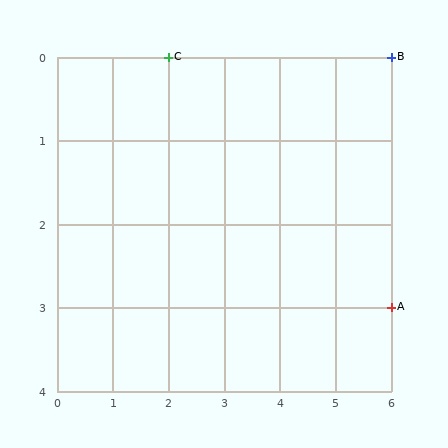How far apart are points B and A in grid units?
Points B and A are 3 rows apart.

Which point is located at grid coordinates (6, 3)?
Point A is at (6, 3).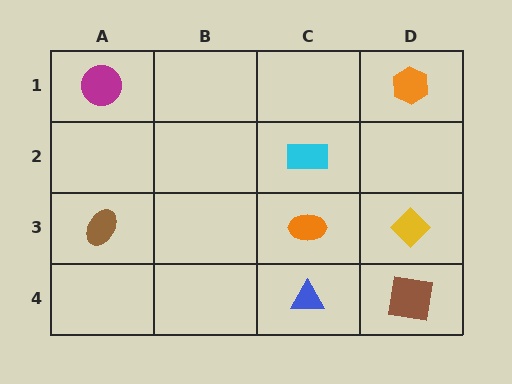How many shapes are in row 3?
3 shapes.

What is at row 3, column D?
A yellow diamond.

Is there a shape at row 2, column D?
No, that cell is empty.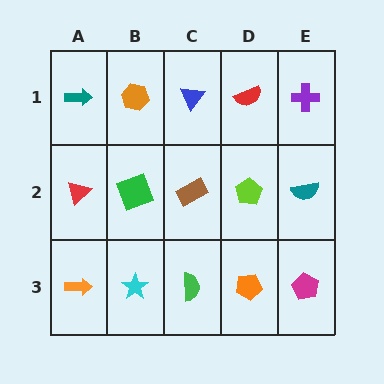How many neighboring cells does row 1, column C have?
3.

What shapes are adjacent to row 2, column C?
A blue triangle (row 1, column C), a green semicircle (row 3, column C), a green square (row 2, column B), a lime pentagon (row 2, column D).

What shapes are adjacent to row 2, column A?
A teal arrow (row 1, column A), an orange arrow (row 3, column A), a green square (row 2, column B).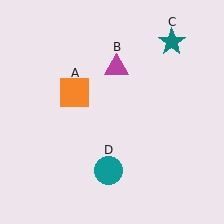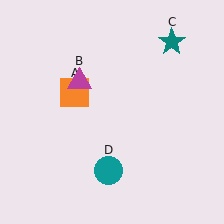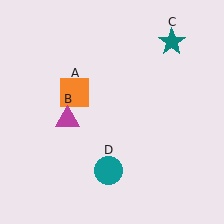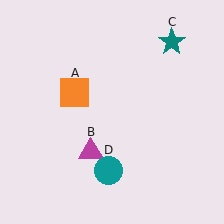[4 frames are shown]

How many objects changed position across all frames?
1 object changed position: magenta triangle (object B).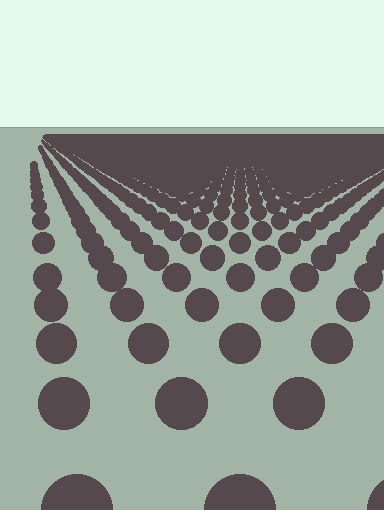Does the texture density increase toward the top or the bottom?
Density increases toward the top.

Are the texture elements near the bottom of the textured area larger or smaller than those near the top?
Larger. Near the bottom, elements are closer to the viewer and appear at a bigger on-screen size.